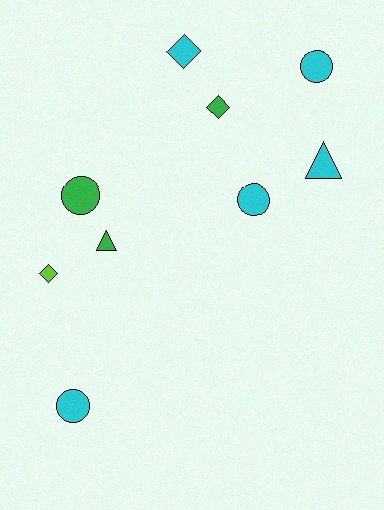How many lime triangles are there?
There are no lime triangles.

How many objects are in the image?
There are 9 objects.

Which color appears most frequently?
Cyan, with 5 objects.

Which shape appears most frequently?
Circle, with 4 objects.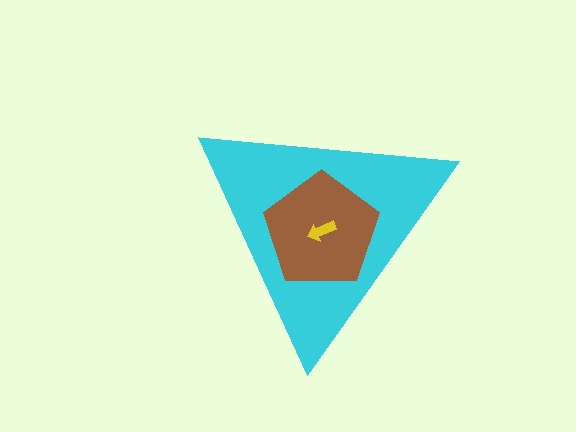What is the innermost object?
The yellow arrow.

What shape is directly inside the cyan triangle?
The brown pentagon.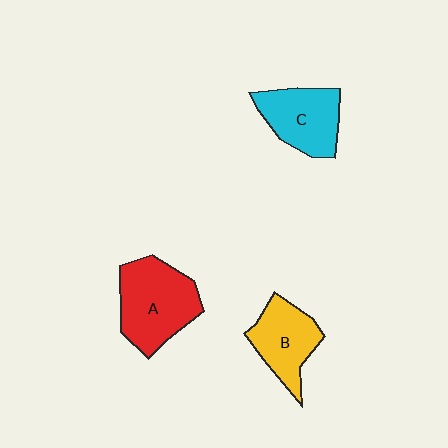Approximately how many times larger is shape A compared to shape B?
Approximately 1.4 times.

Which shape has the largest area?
Shape A (red).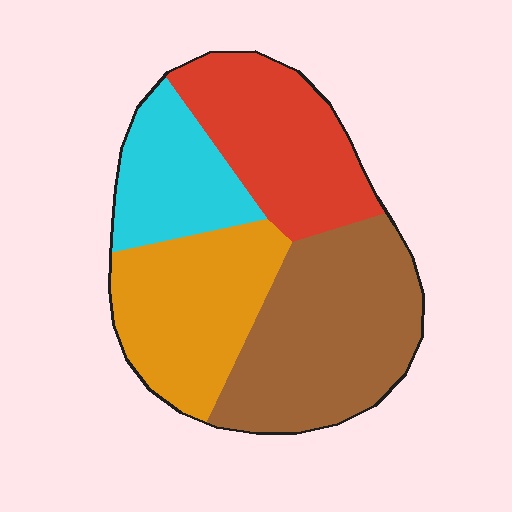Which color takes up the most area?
Brown, at roughly 35%.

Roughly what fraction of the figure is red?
Red covers about 25% of the figure.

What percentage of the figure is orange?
Orange takes up between a quarter and a half of the figure.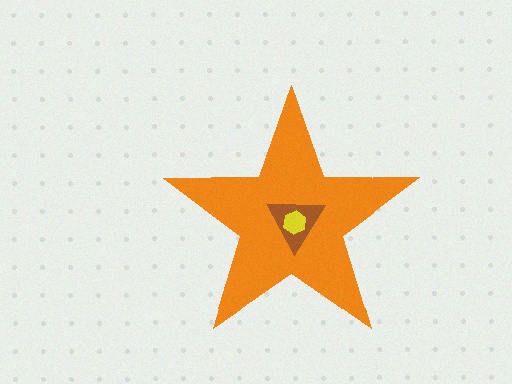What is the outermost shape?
The orange star.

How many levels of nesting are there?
3.